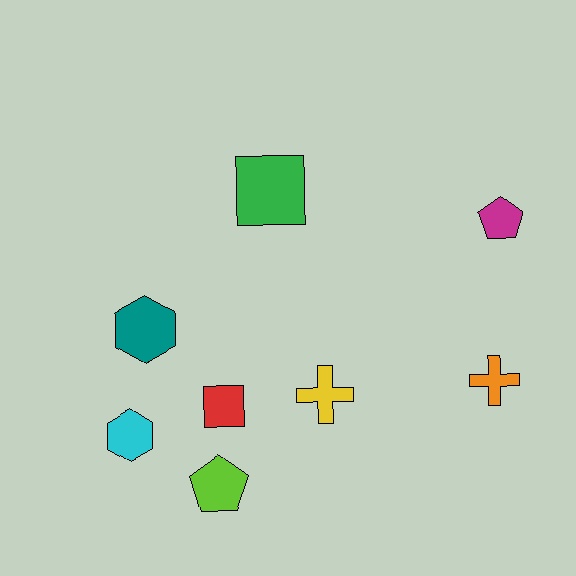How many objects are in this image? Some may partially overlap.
There are 8 objects.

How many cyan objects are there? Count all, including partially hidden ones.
There is 1 cyan object.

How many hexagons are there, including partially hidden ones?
There are 2 hexagons.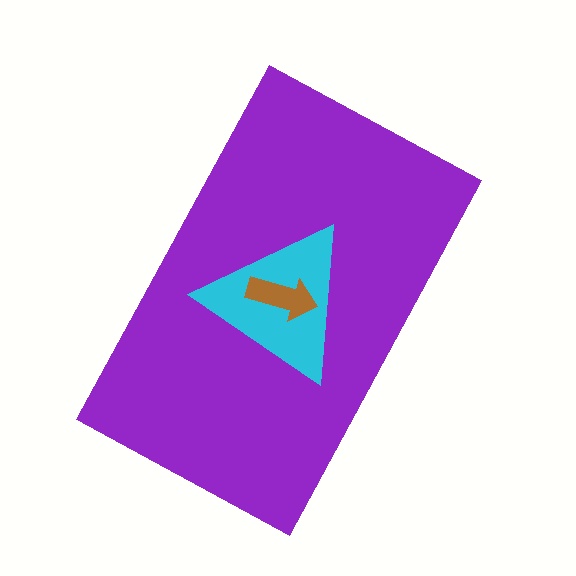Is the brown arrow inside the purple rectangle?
Yes.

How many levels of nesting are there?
3.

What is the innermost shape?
The brown arrow.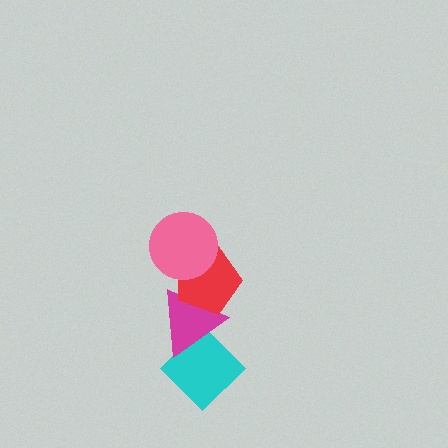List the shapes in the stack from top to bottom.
From top to bottom: the pink circle, the red pentagon, the magenta triangle, the cyan diamond.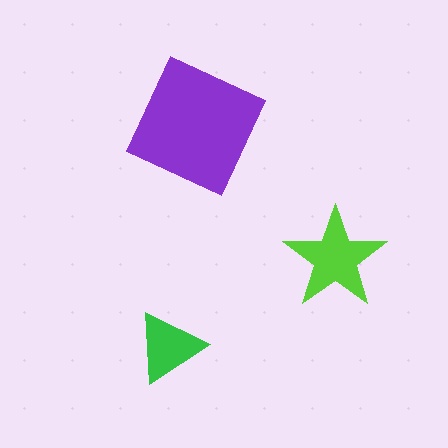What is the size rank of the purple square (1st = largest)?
1st.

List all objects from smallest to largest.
The green triangle, the lime star, the purple square.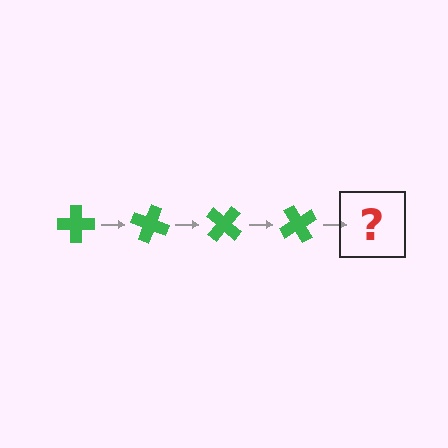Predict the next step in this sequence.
The next step is a green cross rotated 80 degrees.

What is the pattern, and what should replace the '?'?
The pattern is that the cross rotates 20 degrees each step. The '?' should be a green cross rotated 80 degrees.